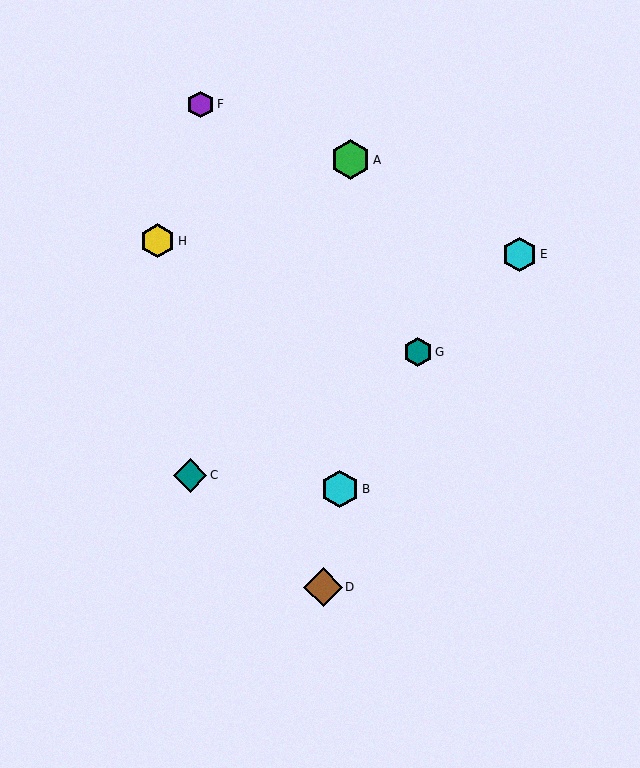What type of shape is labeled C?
Shape C is a teal diamond.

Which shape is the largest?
The green hexagon (labeled A) is the largest.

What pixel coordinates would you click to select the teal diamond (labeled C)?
Click at (190, 475) to select the teal diamond C.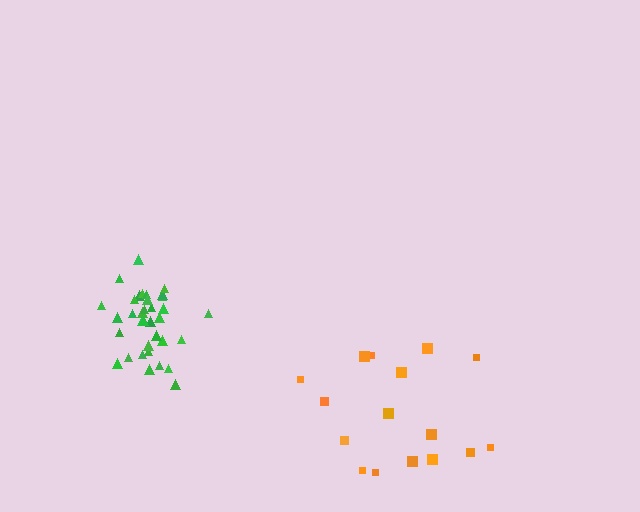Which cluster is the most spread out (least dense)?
Orange.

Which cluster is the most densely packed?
Green.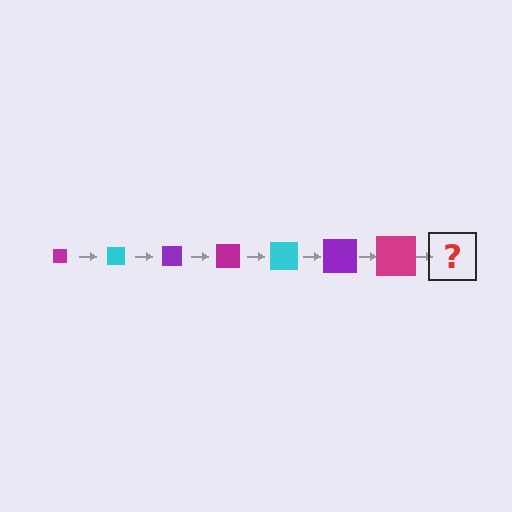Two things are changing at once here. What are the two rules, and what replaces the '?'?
The two rules are that the square grows larger each step and the color cycles through magenta, cyan, and purple. The '?' should be a cyan square, larger than the previous one.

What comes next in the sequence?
The next element should be a cyan square, larger than the previous one.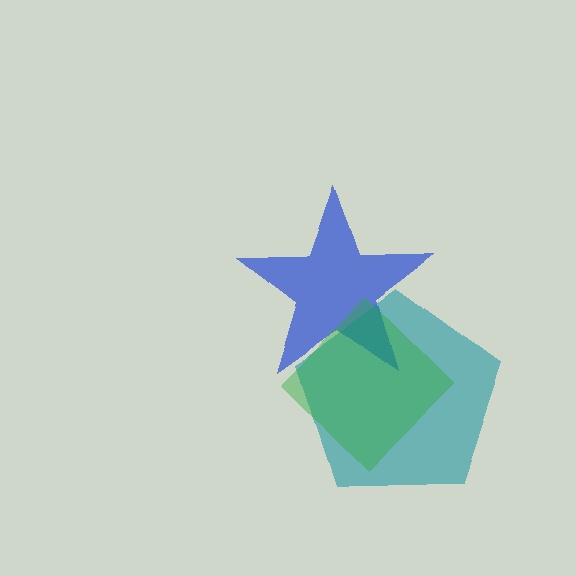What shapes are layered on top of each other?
The layered shapes are: a blue star, a teal pentagon, a green diamond.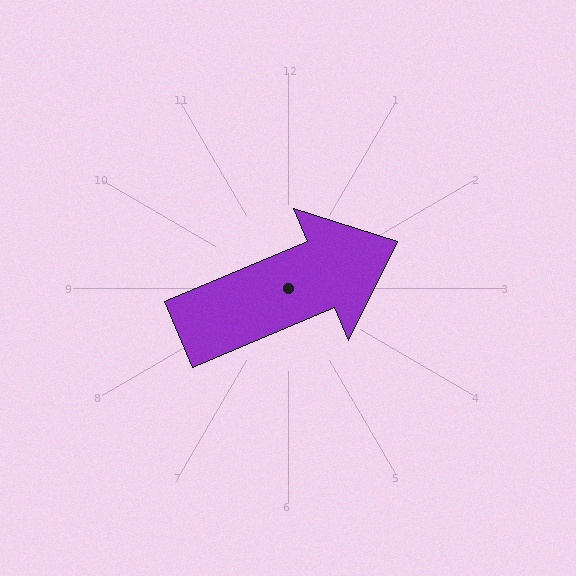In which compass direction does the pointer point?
Northeast.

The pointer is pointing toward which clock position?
Roughly 2 o'clock.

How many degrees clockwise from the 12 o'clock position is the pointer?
Approximately 67 degrees.